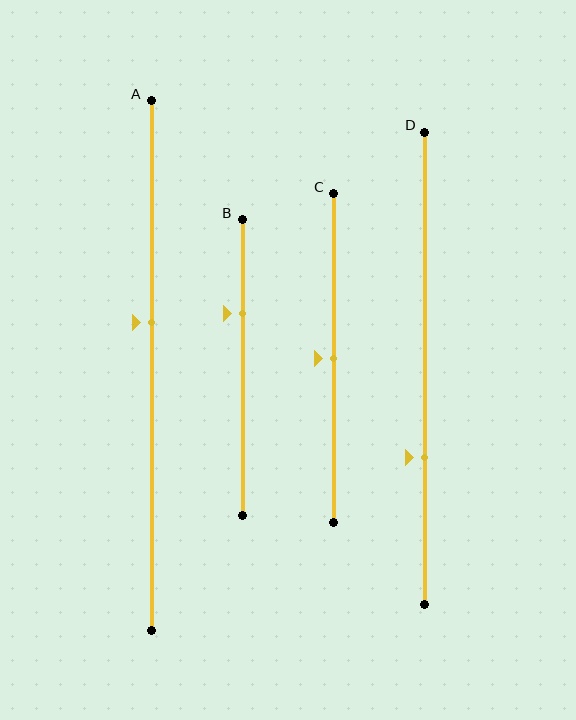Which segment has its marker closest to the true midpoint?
Segment C has its marker closest to the true midpoint.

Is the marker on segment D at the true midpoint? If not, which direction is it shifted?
No, the marker on segment D is shifted downward by about 19% of the segment length.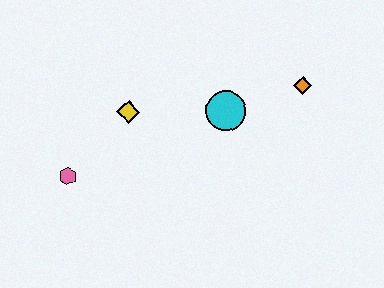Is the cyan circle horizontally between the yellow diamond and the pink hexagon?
No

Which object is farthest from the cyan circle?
The pink hexagon is farthest from the cyan circle.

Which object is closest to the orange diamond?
The cyan circle is closest to the orange diamond.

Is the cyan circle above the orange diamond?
No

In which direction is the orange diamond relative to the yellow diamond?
The orange diamond is to the right of the yellow diamond.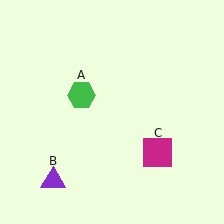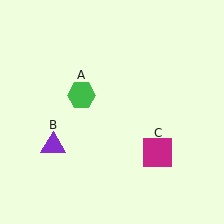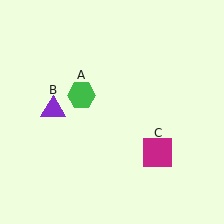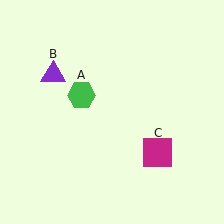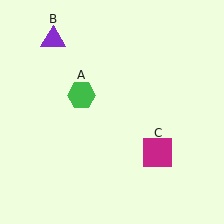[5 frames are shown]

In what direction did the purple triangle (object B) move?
The purple triangle (object B) moved up.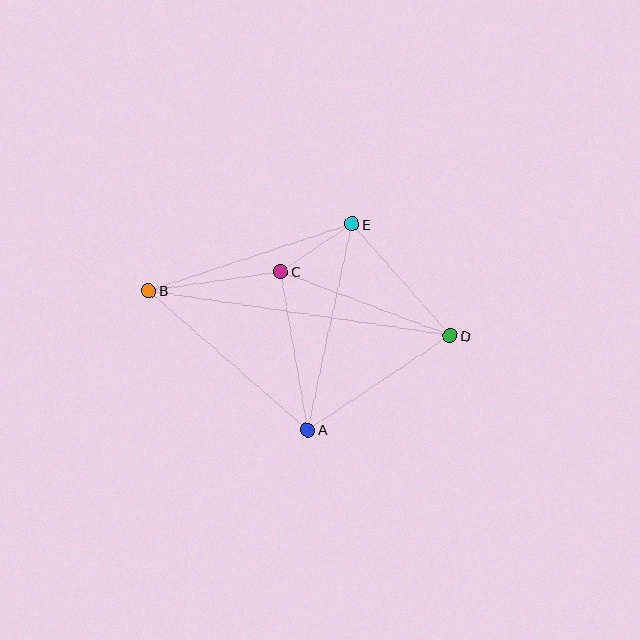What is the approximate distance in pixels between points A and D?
The distance between A and D is approximately 171 pixels.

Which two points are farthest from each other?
Points B and D are farthest from each other.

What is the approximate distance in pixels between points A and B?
The distance between A and B is approximately 211 pixels.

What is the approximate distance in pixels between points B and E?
The distance between B and E is approximately 214 pixels.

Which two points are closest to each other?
Points C and E are closest to each other.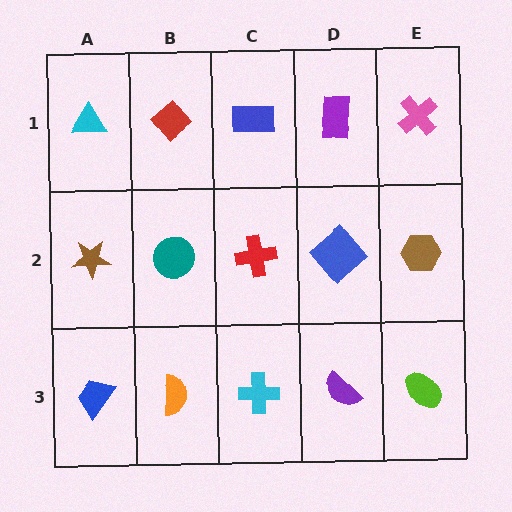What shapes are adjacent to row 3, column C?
A red cross (row 2, column C), an orange semicircle (row 3, column B), a purple semicircle (row 3, column D).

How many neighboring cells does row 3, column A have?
2.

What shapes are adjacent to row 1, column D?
A blue diamond (row 2, column D), a blue rectangle (row 1, column C), a pink cross (row 1, column E).